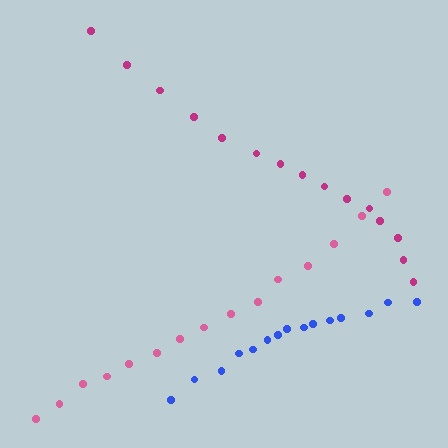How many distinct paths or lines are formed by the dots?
There are 3 distinct paths.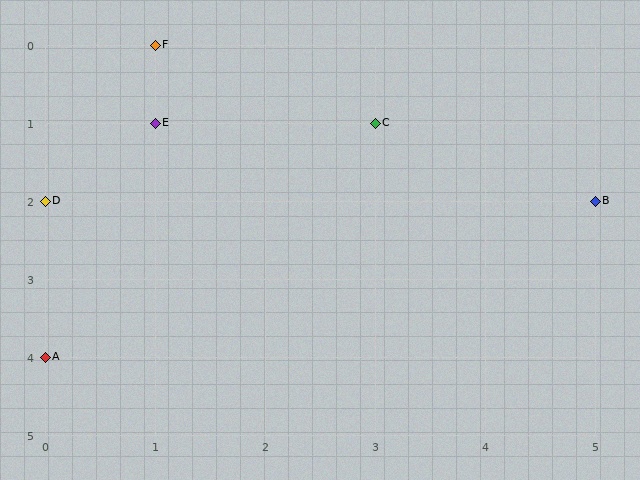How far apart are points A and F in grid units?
Points A and F are 1 column and 4 rows apart (about 4.1 grid units diagonally).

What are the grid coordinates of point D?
Point D is at grid coordinates (0, 2).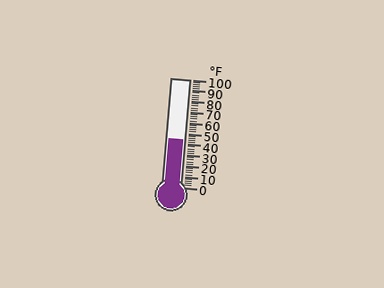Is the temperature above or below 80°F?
The temperature is below 80°F.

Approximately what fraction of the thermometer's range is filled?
The thermometer is filled to approximately 45% of its range.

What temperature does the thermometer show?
The thermometer shows approximately 44°F.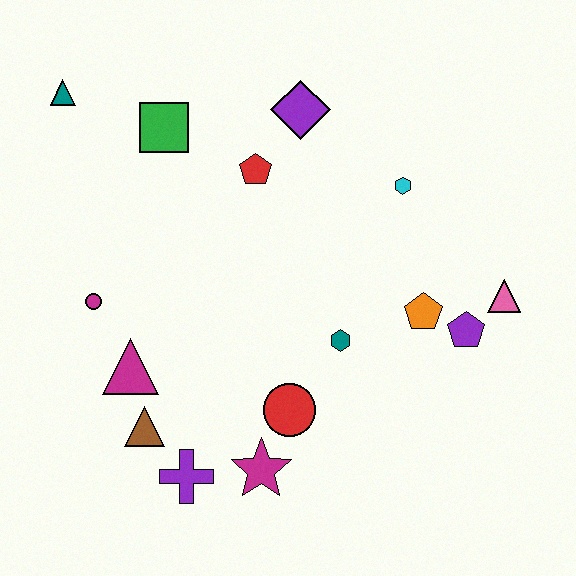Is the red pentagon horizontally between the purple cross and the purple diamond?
Yes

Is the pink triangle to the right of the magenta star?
Yes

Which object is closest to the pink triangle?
The purple pentagon is closest to the pink triangle.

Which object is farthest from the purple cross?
The teal triangle is farthest from the purple cross.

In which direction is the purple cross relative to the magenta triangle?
The purple cross is below the magenta triangle.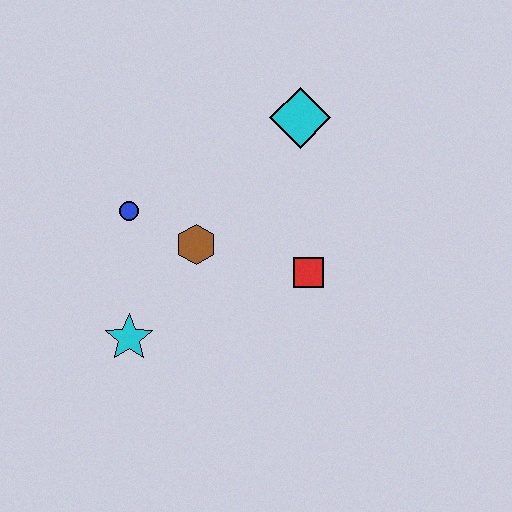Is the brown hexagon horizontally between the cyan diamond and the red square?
No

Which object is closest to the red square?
The brown hexagon is closest to the red square.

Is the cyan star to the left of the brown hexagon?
Yes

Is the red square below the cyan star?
No